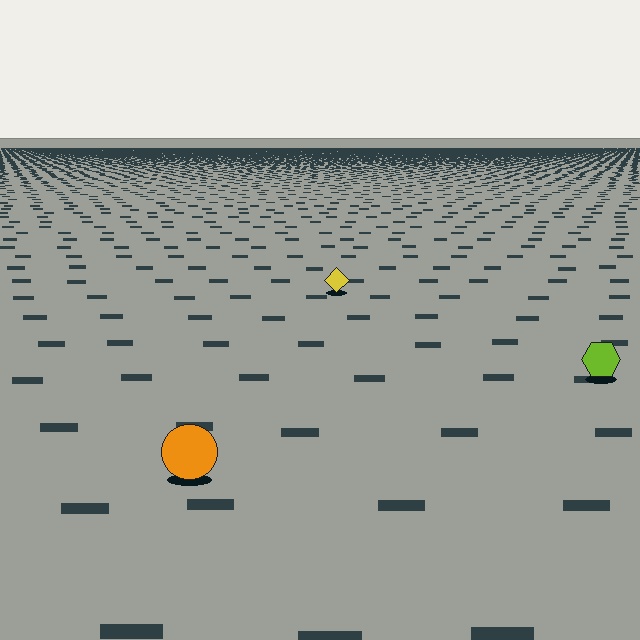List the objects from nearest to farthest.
From nearest to farthest: the orange circle, the lime hexagon, the yellow diamond.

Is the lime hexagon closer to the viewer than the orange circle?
No. The orange circle is closer — you can tell from the texture gradient: the ground texture is coarser near it.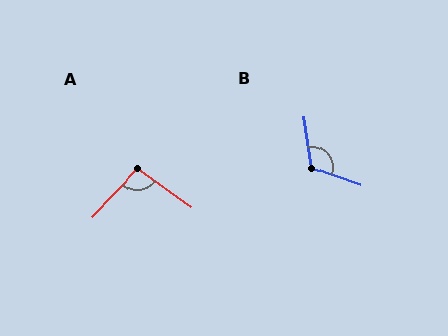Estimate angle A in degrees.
Approximately 98 degrees.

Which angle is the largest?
B, at approximately 118 degrees.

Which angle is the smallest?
A, at approximately 98 degrees.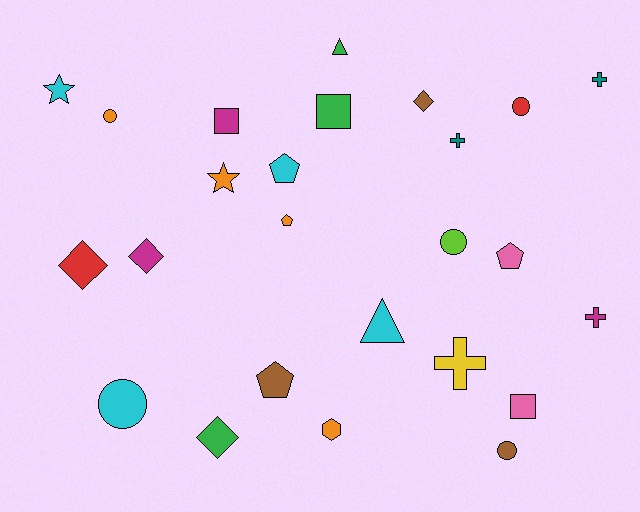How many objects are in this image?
There are 25 objects.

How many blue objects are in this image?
There are no blue objects.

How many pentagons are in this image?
There are 4 pentagons.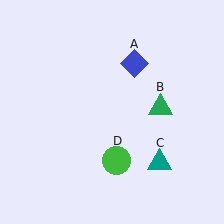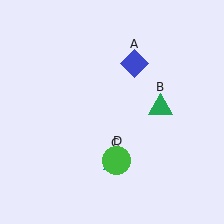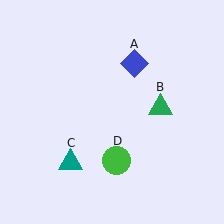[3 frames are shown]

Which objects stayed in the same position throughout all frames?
Blue diamond (object A) and green triangle (object B) and green circle (object D) remained stationary.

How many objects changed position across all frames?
1 object changed position: teal triangle (object C).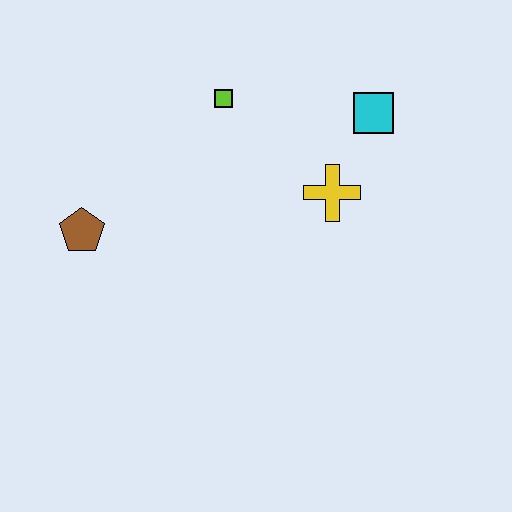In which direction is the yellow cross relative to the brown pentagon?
The yellow cross is to the right of the brown pentagon.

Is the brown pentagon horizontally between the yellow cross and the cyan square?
No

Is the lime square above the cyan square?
Yes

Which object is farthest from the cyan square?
The brown pentagon is farthest from the cyan square.